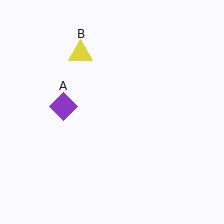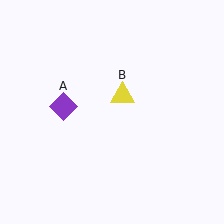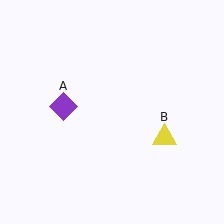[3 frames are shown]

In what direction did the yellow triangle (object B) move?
The yellow triangle (object B) moved down and to the right.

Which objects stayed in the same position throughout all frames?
Purple diamond (object A) remained stationary.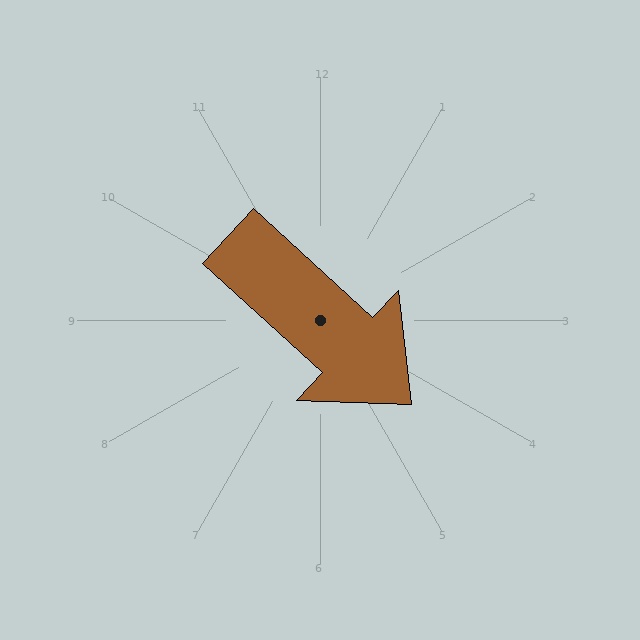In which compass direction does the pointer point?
Southeast.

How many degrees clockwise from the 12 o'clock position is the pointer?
Approximately 133 degrees.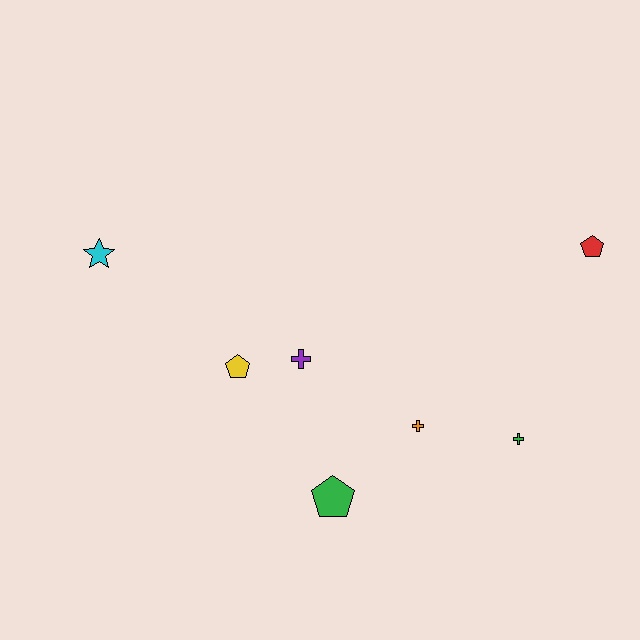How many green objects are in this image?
There are 2 green objects.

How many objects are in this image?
There are 7 objects.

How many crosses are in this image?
There are 3 crosses.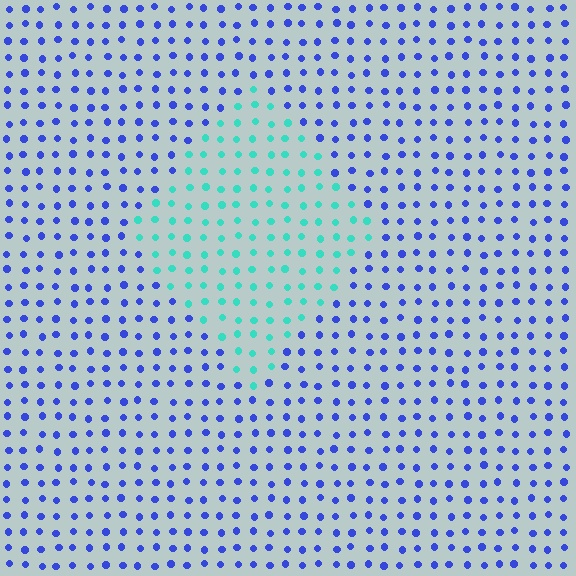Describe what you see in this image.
The image is filled with small blue elements in a uniform arrangement. A diamond-shaped region is visible where the elements are tinted to a slightly different hue, forming a subtle color boundary.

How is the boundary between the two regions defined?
The boundary is defined purely by a slight shift in hue (about 64 degrees). Spacing, size, and orientation are identical on both sides.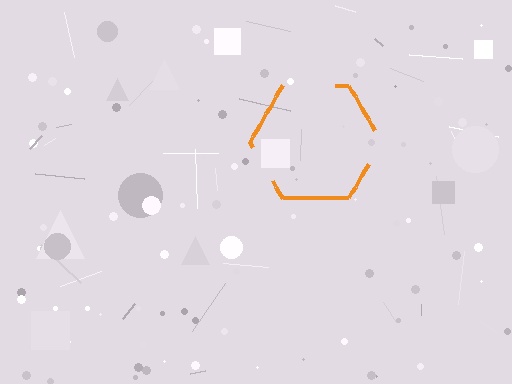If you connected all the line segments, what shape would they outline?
They would outline a hexagon.